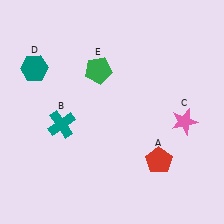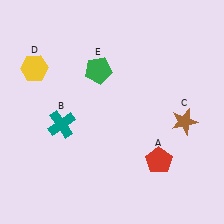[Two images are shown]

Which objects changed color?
C changed from pink to brown. D changed from teal to yellow.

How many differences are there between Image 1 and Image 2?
There are 2 differences between the two images.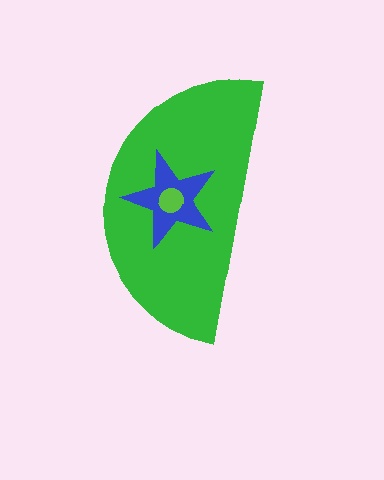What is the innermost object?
The lime circle.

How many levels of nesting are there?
3.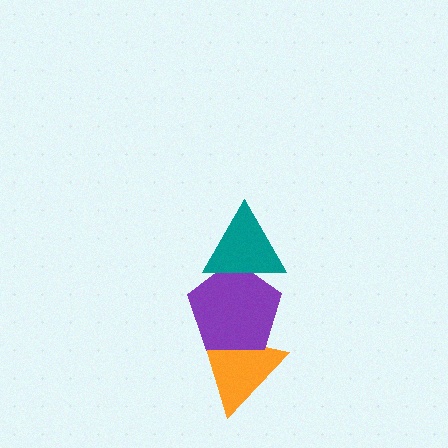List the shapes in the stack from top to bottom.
From top to bottom: the teal triangle, the purple pentagon, the orange triangle.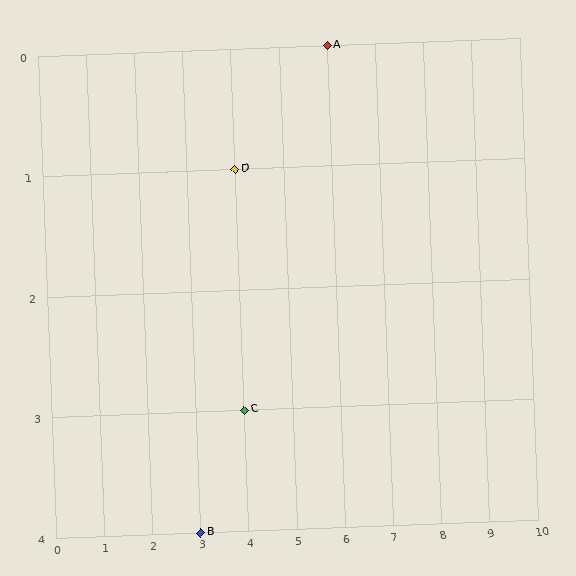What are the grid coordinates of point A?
Point A is at grid coordinates (6, 0).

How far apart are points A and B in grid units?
Points A and B are 3 columns and 4 rows apart (about 5.0 grid units diagonally).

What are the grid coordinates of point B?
Point B is at grid coordinates (3, 4).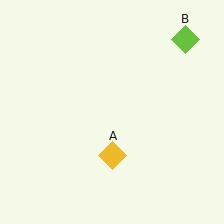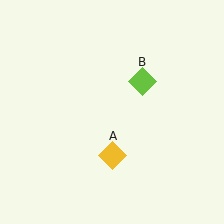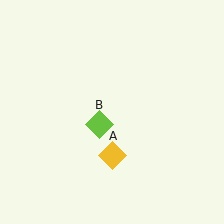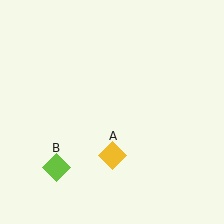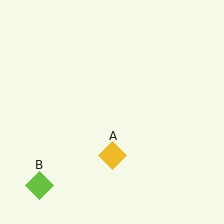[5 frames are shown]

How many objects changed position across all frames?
1 object changed position: lime diamond (object B).